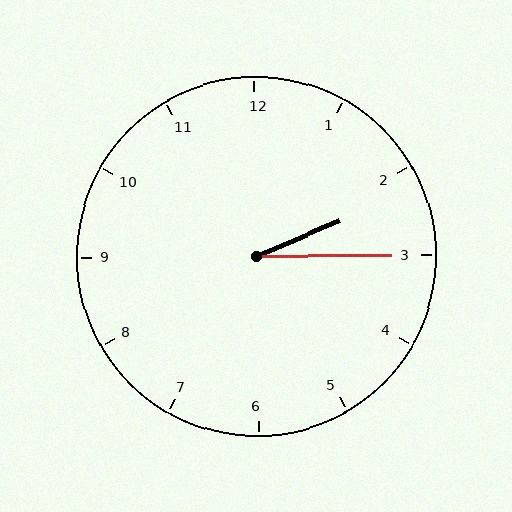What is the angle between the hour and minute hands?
Approximately 22 degrees.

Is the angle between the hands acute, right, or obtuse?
It is acute.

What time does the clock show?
2:15.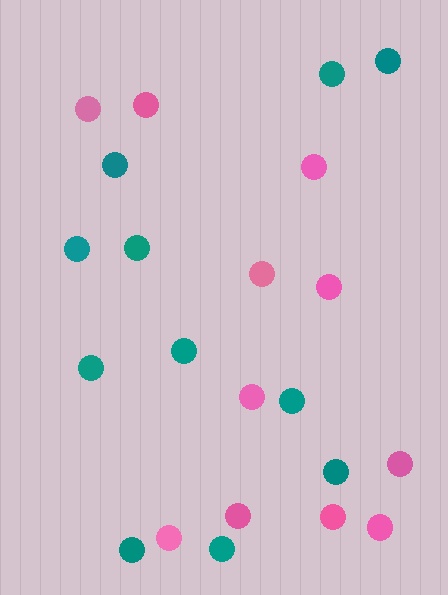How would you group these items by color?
There are 2 groups: one group of pink circles (11) and one group of teal circles (11).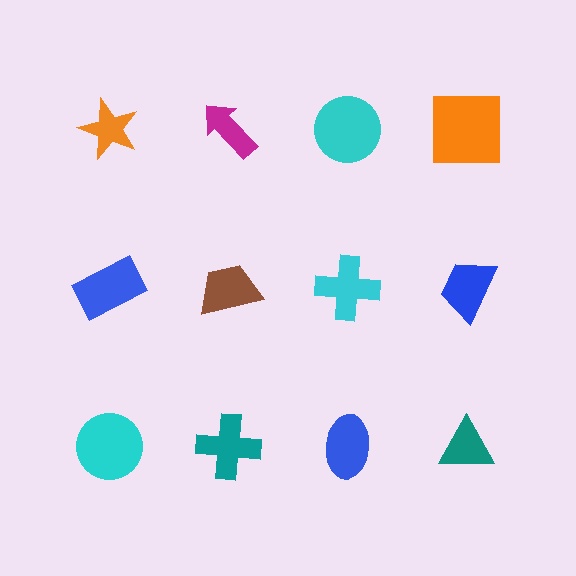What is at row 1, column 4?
An orange square.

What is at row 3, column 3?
A blue ellipse.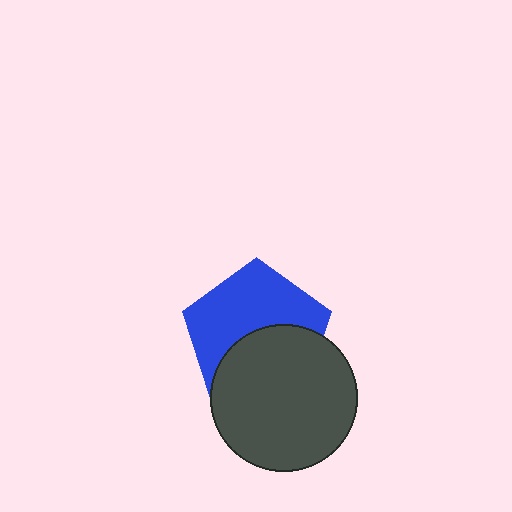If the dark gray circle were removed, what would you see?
You would see the complete blue pentagon.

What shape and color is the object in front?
The object in front is a dark gray circle.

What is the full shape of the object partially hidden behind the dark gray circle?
The partially hidden object is a blue pentagon.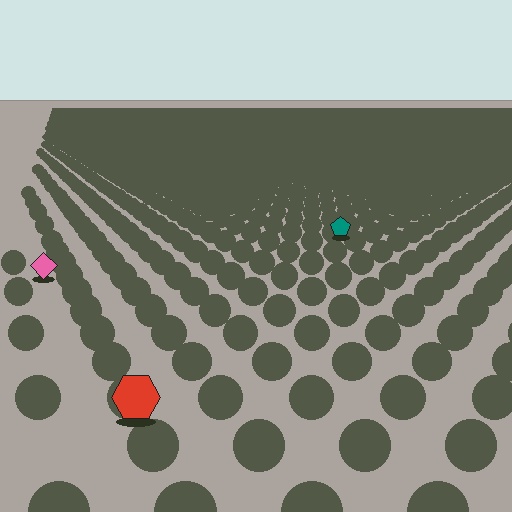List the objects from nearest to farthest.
From nearest to farthest: the red hexagon, the pink diamond, the teal pentagon.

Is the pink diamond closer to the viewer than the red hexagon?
No. The red hexagon is closer — you can tell from the texture gradient: the ground texture is coarser near it.